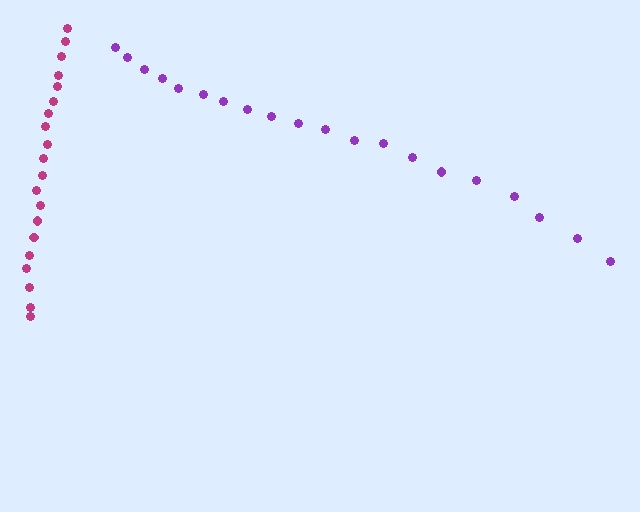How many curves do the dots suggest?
There are 2 distinct paths.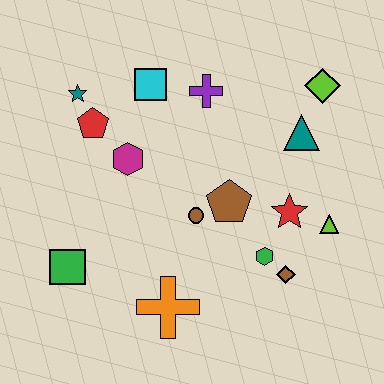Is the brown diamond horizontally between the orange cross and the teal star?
No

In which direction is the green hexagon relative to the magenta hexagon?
The green hexagon is to the right of the magenta hexagon.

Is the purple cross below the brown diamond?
No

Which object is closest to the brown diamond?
The green hexagon is closest to the brown diamond.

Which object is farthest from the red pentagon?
The lime triangle is farthest from the red pentagon.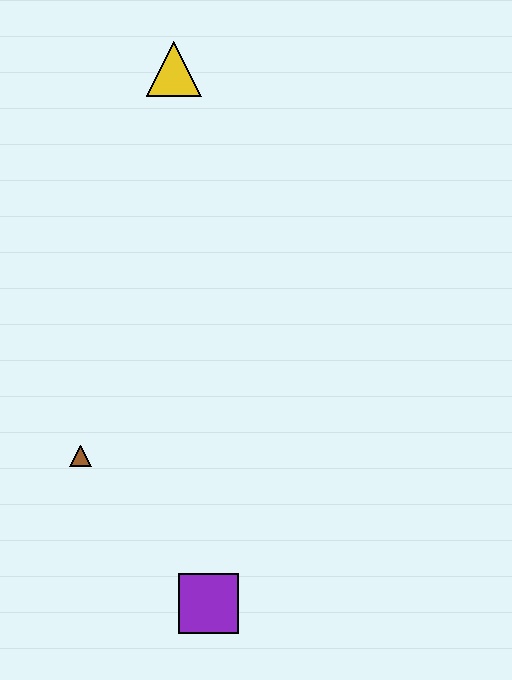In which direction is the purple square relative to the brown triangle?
The purple square is below the brown triangle.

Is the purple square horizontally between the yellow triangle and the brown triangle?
No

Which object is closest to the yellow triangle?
The brown triangle is closest to the yellow triangle.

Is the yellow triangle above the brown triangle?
Yes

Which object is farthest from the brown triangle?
The yellow triangle is farthest from the brown triangle.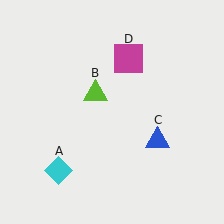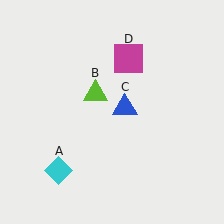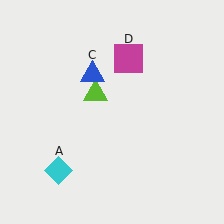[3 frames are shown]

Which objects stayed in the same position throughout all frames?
Cyan diamond (object A) and lime triangle (object B) and magenta square (object D) remained stationary.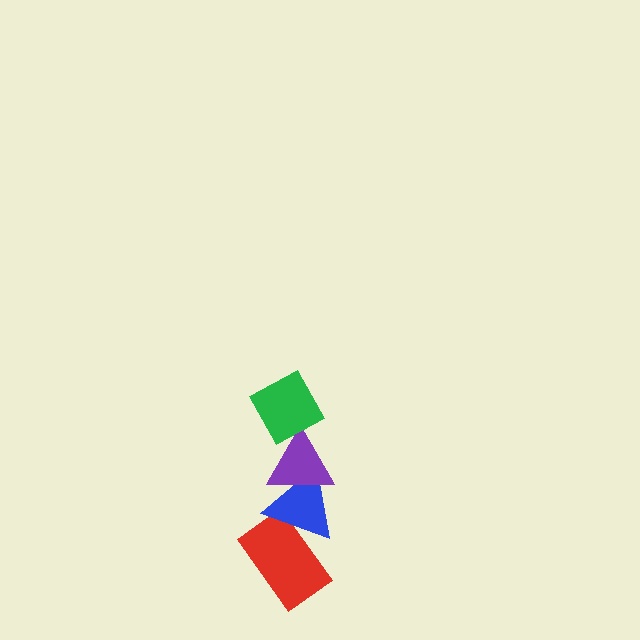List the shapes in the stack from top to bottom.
From top to bottom: the green diamond, the purple triangle, the blue triangle, the red rectangle.